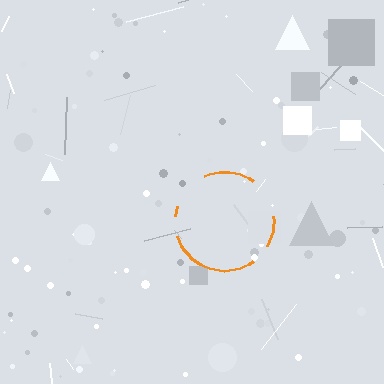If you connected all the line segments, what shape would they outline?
They would outline a circle.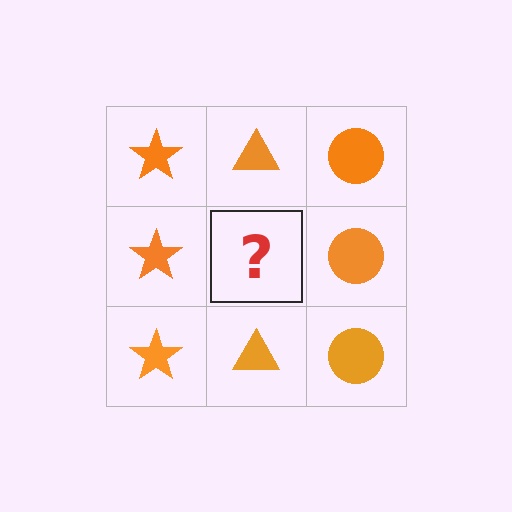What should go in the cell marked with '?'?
The missing cell should contain an orange triangle.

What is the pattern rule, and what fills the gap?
The rule is that each column has a consistent shape. The gap should be filled with an orange triangle.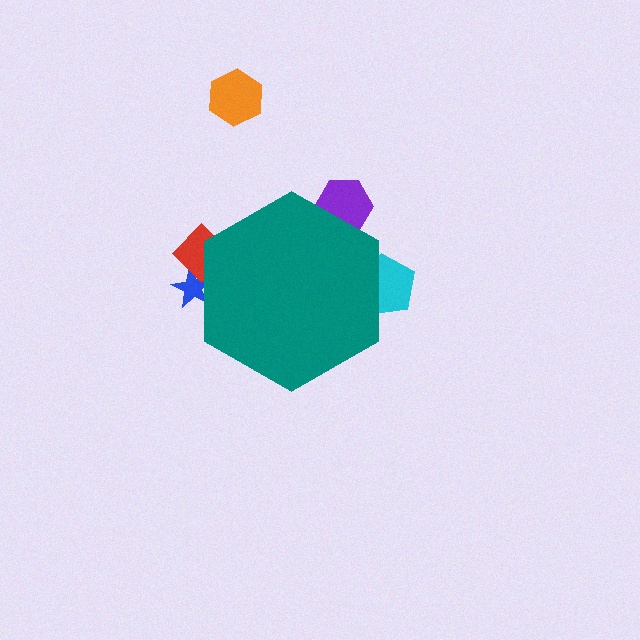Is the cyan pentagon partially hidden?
Yes, the cyan pentagon is partially hidden behind the teal hexagon.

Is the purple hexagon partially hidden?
Yes, the purple hexagon is partially hidden behind the teal hexagon.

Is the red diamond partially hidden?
Yes, the red diamond is partially hidden behind the teal hexagon.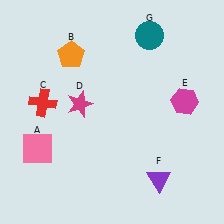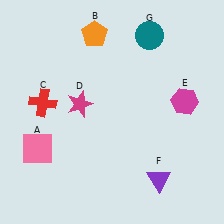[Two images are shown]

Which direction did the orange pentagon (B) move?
The orange pentagon (B) moved right.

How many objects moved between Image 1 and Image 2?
1 object moved between the two images.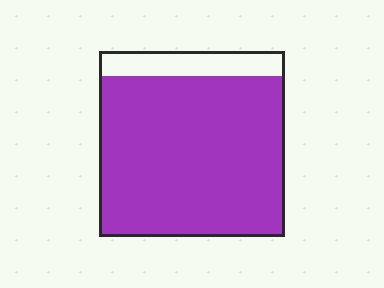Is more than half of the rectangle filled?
Yes.